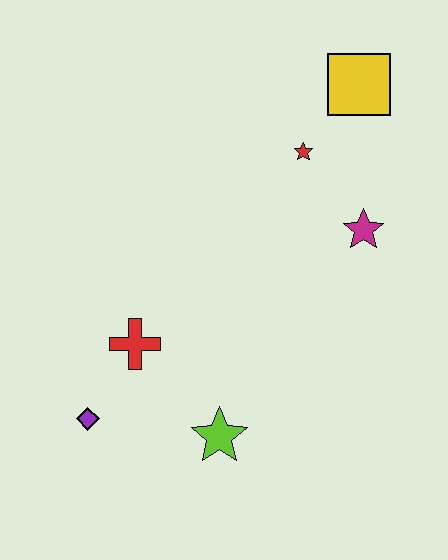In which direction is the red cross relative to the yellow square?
The red cross is below the yellow square.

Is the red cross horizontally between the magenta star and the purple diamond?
Yes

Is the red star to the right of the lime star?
Yes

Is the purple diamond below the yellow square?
Yes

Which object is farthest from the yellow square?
The purple diamond is farthest from the yellow square.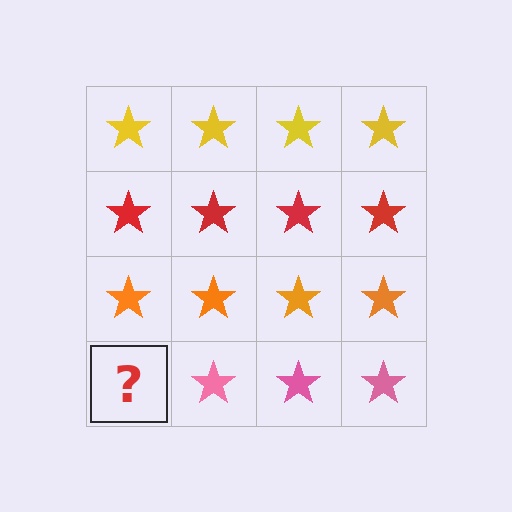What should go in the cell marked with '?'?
The missing cell should contain a pink star.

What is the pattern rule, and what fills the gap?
The rule is that each row has a consistent color. The gap should be filled with a pink star.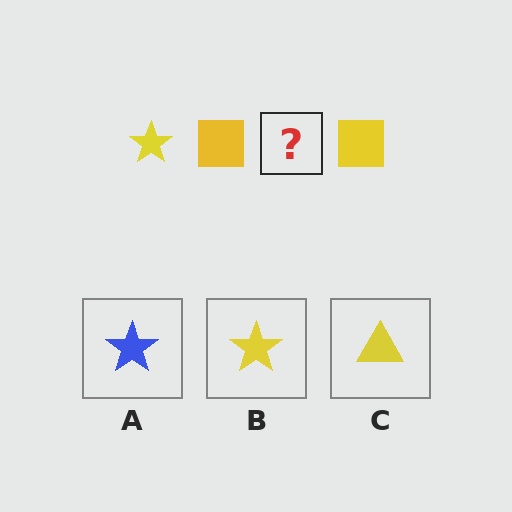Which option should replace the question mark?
Option B.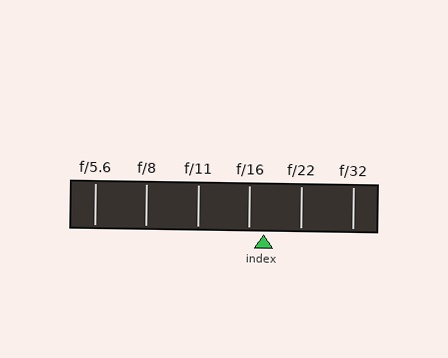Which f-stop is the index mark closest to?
The index mark is closest to f/16.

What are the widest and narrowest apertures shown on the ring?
The widest aperture shown is f/5.6 and the narrowest is f/32.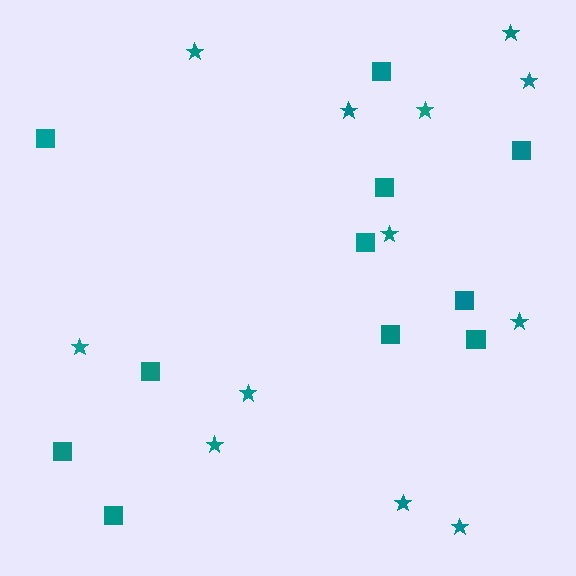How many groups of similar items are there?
There are 2 groups: one group of squares (11) and one group of stars (12).